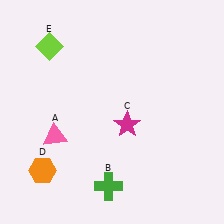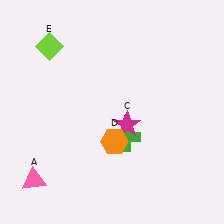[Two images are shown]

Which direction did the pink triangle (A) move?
The pink triangle (A) moved down.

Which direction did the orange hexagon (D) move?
The orange hexagon (D) moved right.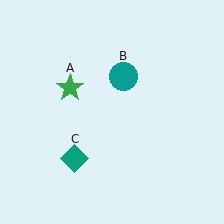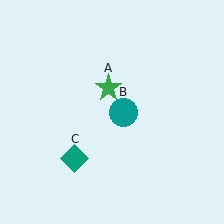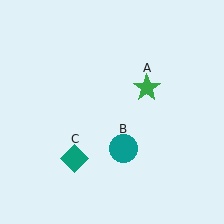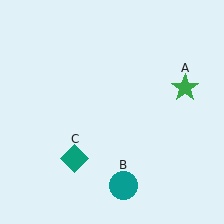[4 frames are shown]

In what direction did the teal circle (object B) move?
The teal circle (object B) moved down.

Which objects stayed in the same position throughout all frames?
Teal diamond (object C) remained stationary.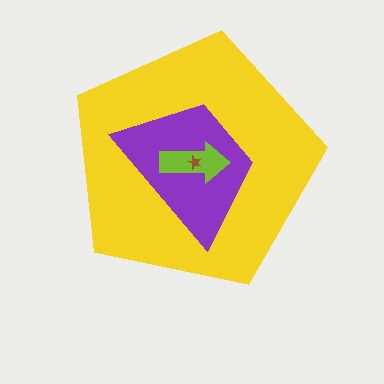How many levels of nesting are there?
4.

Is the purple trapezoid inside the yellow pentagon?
Yes.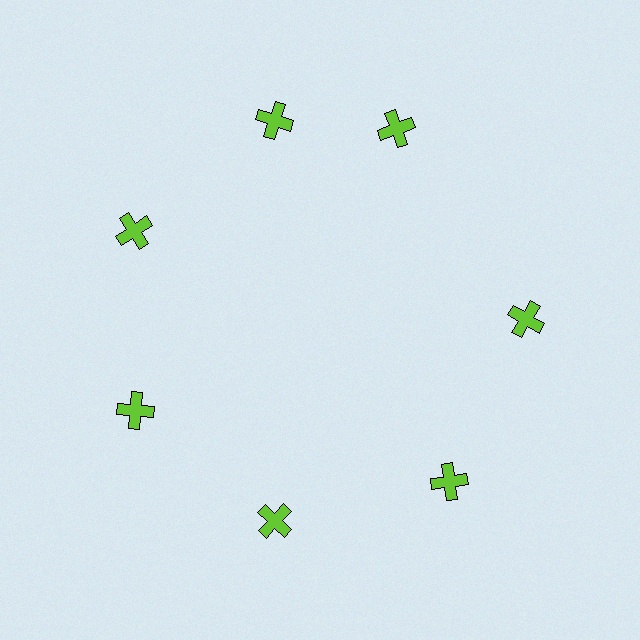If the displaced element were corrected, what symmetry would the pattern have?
It would have 7-fold rotational symmetry — the pattern would map onto itself every 51 degrees.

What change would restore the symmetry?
The symmetry would be restored by rotating it back into even spacing with its neighbors so that all 7 crosses sit at equal angles and equal distance from the center.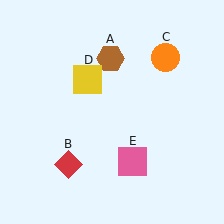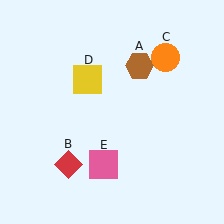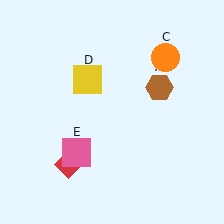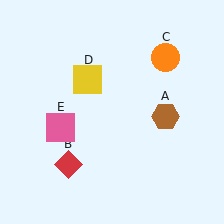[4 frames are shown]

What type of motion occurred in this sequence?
The brown hexagon (object A), pink square (object E) rotated clockwise around the center of the scene.